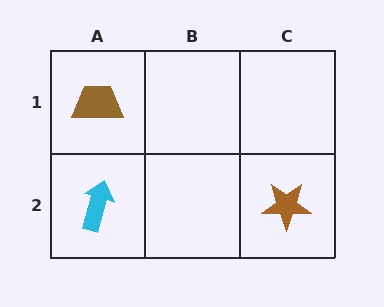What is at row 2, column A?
A cyan arrow.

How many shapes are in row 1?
1 shape.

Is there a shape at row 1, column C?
No, that cell is empty.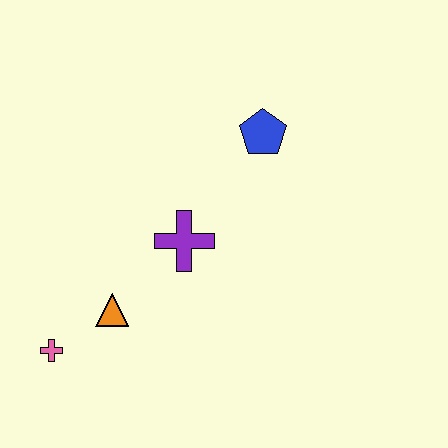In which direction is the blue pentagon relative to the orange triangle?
The blue pentagon is above the orange triangle.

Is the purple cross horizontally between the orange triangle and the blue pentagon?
Yes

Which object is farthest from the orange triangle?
The blue pentagon is farthest from the orange triangle.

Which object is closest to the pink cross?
The orange triangle is closest to the pink cross.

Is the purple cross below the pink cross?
No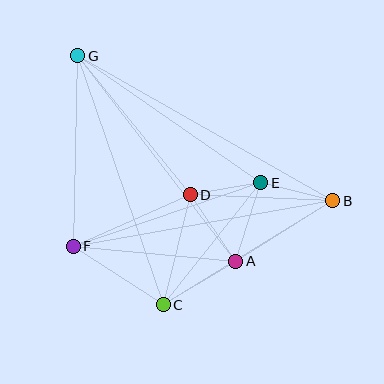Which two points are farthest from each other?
Points B and G are farthest from each other.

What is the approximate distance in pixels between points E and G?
The distance between E and G is approximately 222 pixels.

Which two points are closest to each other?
Points D and E are closest to each other.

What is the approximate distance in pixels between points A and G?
The distance between A and G is approximately 259 pixels.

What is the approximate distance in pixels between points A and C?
The distance between A and C is approximately 85 pixels.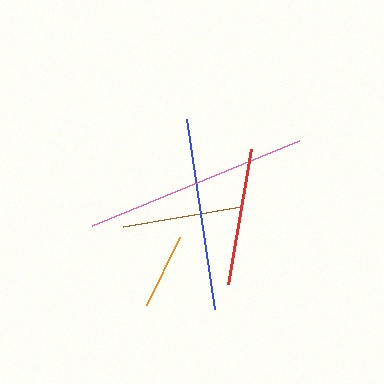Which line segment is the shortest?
The orange line is the shortest at approximately 76 pixels.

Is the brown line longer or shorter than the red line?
The red line is longer than the brown line.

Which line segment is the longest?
The pink line is the longest at approximately 224 pixels.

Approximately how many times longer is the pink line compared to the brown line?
The pink line is approximately 1.9 times the length of the brown line.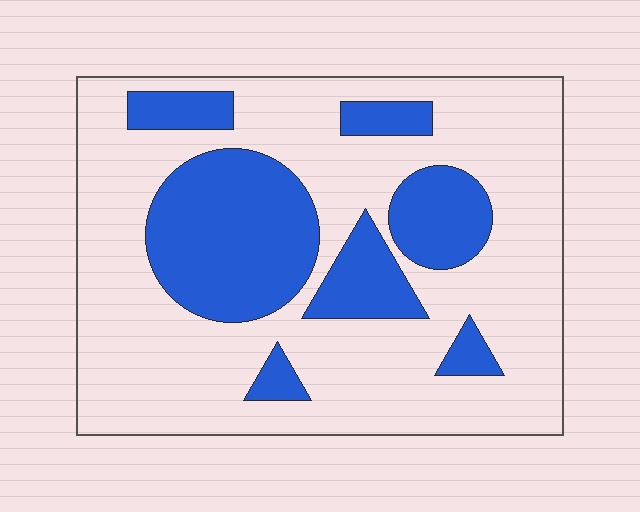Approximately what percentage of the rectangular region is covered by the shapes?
Approximately 30%.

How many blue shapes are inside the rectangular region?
7.